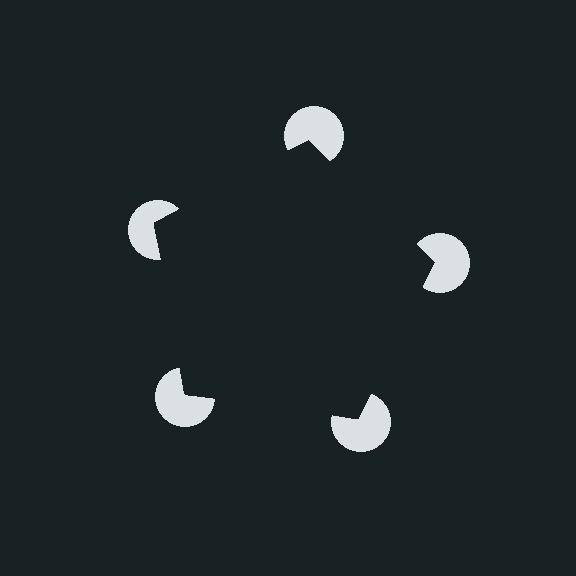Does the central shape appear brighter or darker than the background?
It typically appears slightly darker than the background, even though no actual brightness change is drawn.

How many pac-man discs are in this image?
There are 5 — one at each vertex of the illusory pentagon.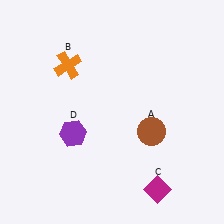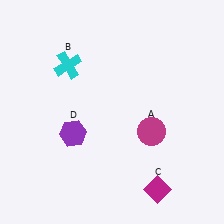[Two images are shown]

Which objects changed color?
A changed from brown to magenta. B changed from orange to cyan.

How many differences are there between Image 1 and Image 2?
There are 2 differences between the two images.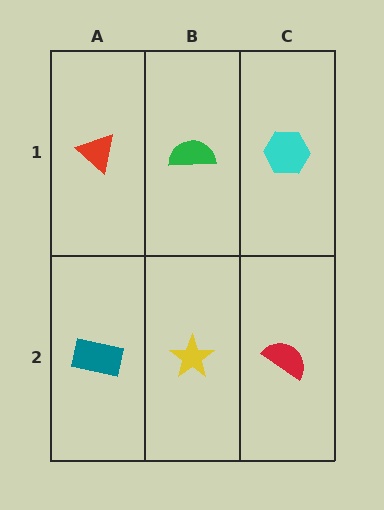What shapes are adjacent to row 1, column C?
A red semicircle (row 2, column C), a green semicircle (row 1, column B).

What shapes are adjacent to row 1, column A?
A teal rectangle (row 2, column A), a green semicircle (row 1, column B).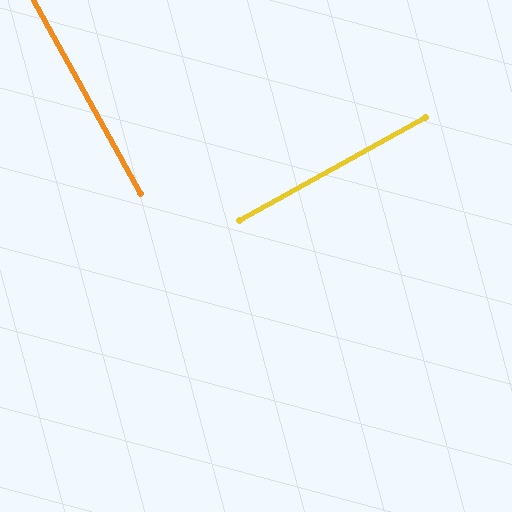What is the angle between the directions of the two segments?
Approximately 90 degrees.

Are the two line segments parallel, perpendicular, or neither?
Perpendicular — they meet at approximately 90°.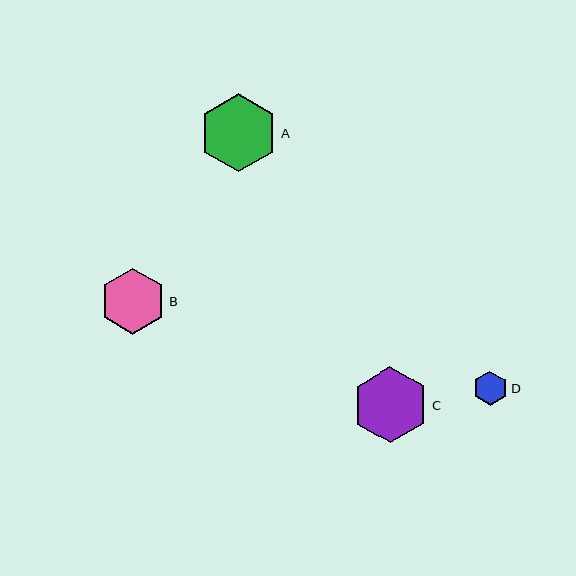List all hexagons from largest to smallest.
From largest to smallest: A, C, B, D.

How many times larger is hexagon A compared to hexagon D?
Hexagon A is approximately 2.3 times the size of hexagon D.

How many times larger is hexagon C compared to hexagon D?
Hexagon C is approximately 2.2 times the size of hexagon D.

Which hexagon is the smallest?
Hexagon D is the smallest with a size of approximately 34 pixels.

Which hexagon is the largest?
Hexagon A is the largest with a size of approximately 78 pixels.